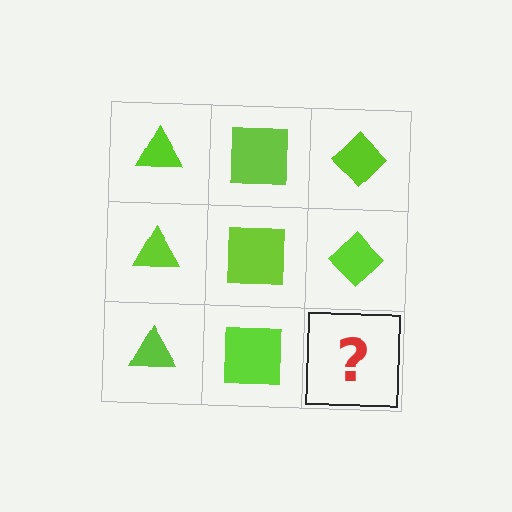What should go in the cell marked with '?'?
The missing cell should contain a lime diamond.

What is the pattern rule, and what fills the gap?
The rule is that each column has a consistent shape. The gap should be filled with a lime diamond.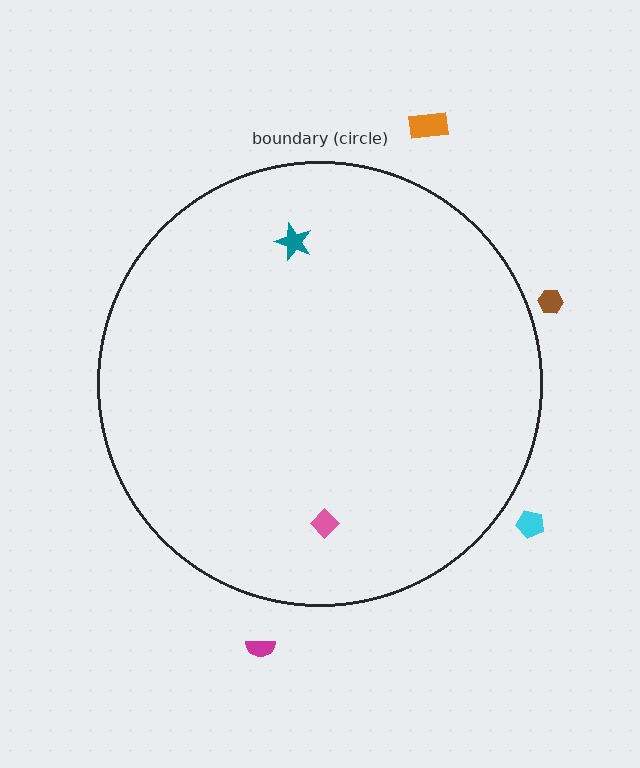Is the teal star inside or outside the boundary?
Inside.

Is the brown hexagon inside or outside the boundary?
Outside.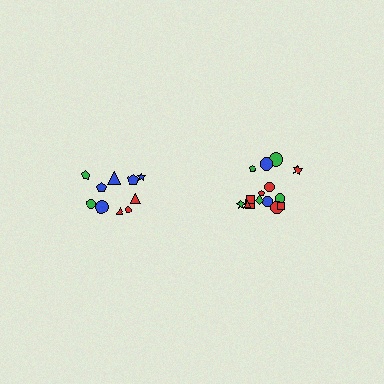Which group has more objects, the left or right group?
The right group.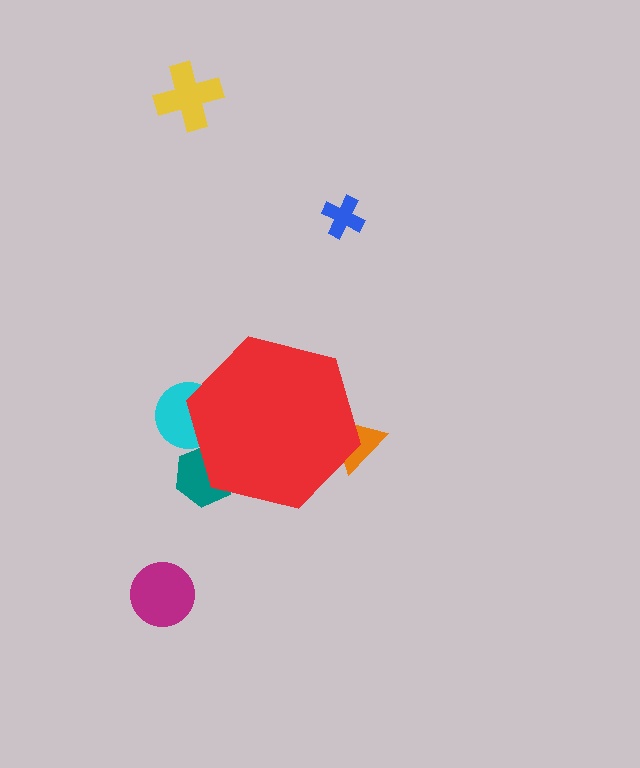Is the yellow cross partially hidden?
No, the yellow cross is fully visible.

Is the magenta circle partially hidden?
No, the magenta circle is fully visible.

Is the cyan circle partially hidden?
Yes, the cyan circle is partially hidden behind the red hexagon.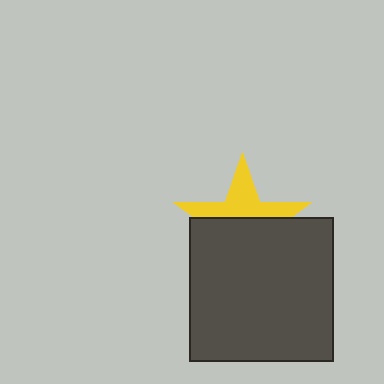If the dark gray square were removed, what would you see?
You would see the complete yellow star.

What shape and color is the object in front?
The object in front is a dark gray square.